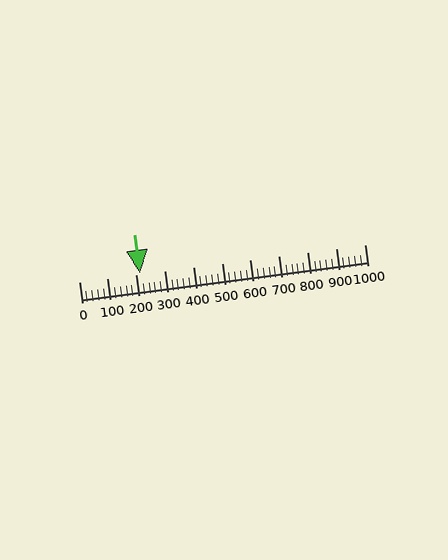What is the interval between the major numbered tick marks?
The major tick marks are spaced 100 units apart.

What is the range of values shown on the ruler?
The ruler shows values from 0 to 1000.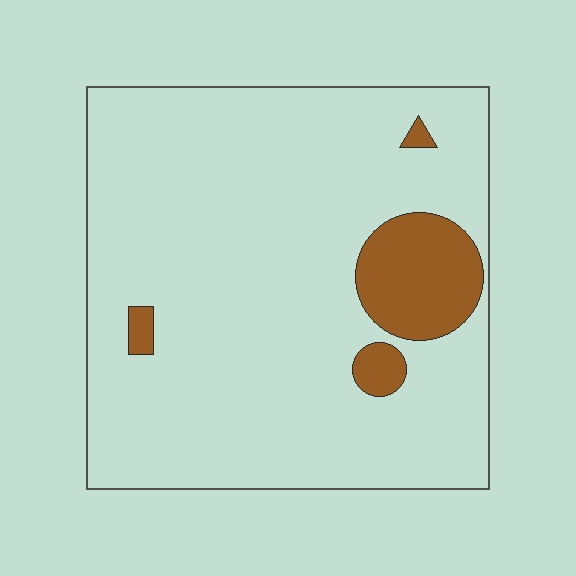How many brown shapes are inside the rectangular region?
4.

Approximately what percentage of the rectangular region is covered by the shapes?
Approximately 10%.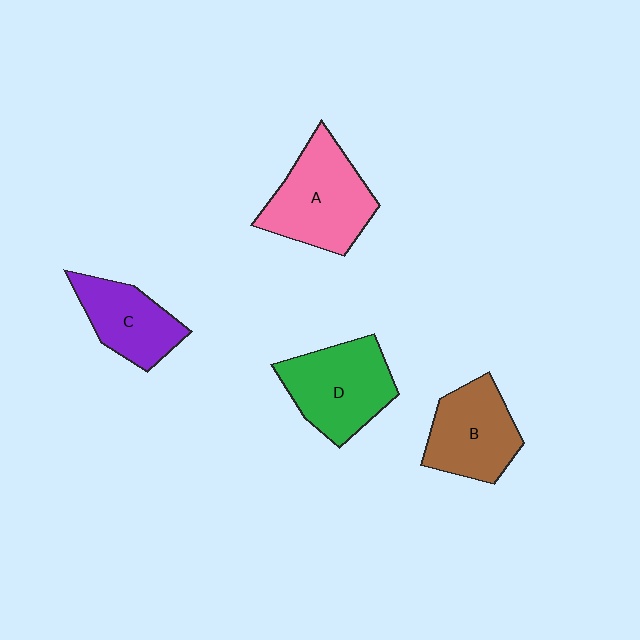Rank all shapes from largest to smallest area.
From largest to smallest: A (pink), D (green), B (brown), C (purple).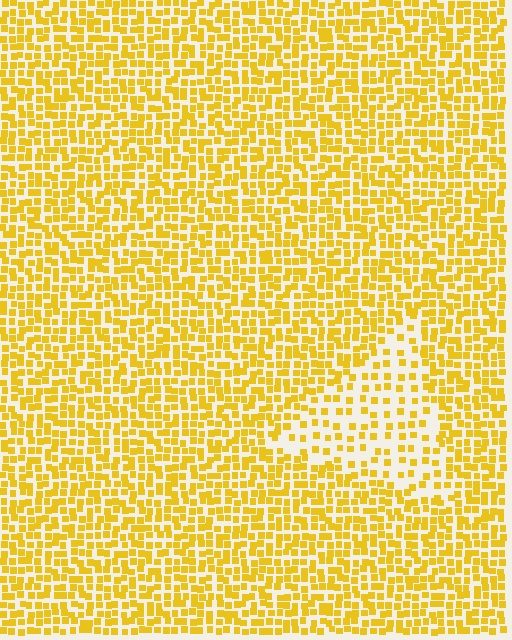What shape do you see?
I see a triangle.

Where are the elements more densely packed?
The elements are more densely packed outside the triangle boundary.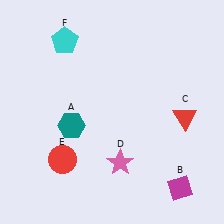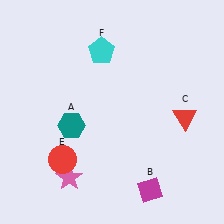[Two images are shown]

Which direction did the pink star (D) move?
The pink star (D) moved left.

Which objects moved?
The objects that moved are: the magenta diamond (B), the pink star (D), the cyan pentagon (F).